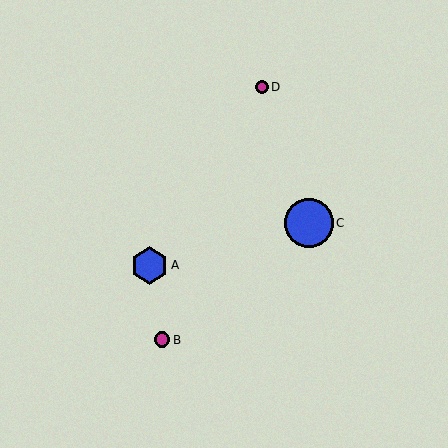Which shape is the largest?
The blue circle (labeled C) is the largest.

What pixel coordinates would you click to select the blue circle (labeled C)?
Click at (309, 223) to select the blue circle C.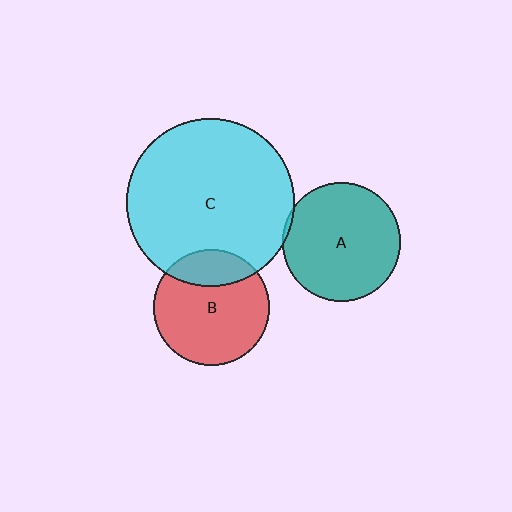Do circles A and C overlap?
Yes.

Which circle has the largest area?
Circle C (cyan).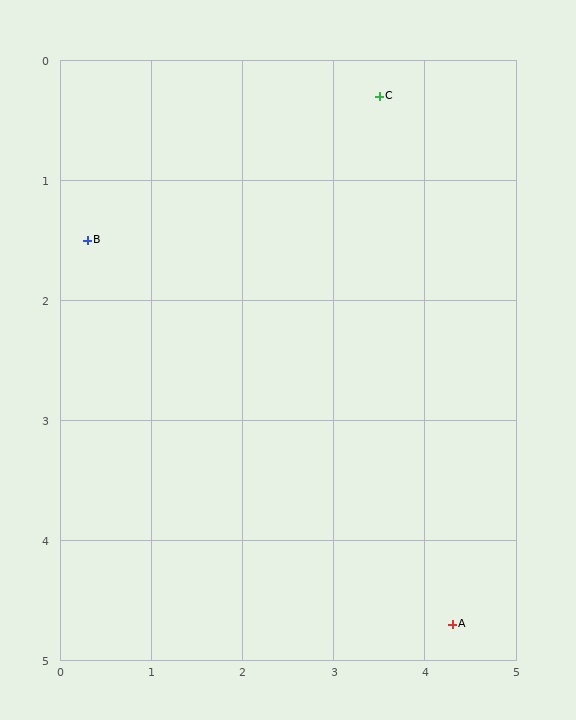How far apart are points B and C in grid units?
Points B and C are about 3.4 grid units apart.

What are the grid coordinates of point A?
Point A is at approximately (4.3, 4.7).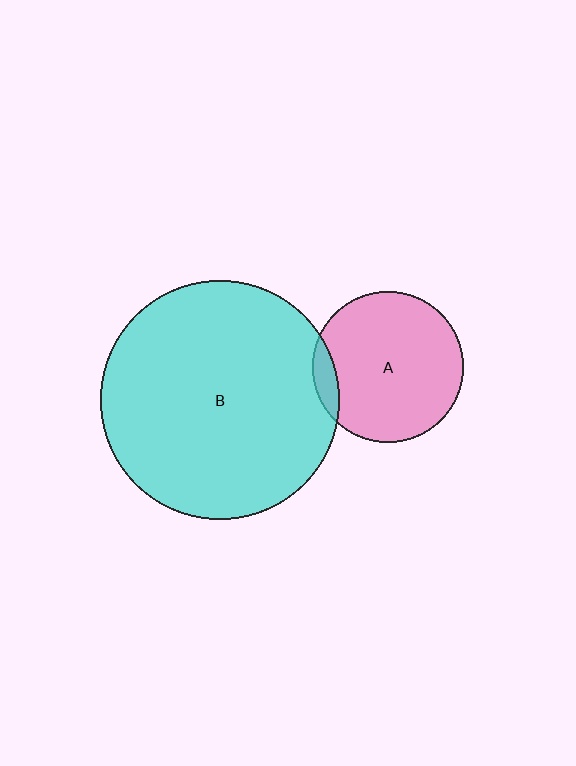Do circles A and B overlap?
Yes.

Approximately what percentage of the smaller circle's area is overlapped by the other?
Approximately 10%.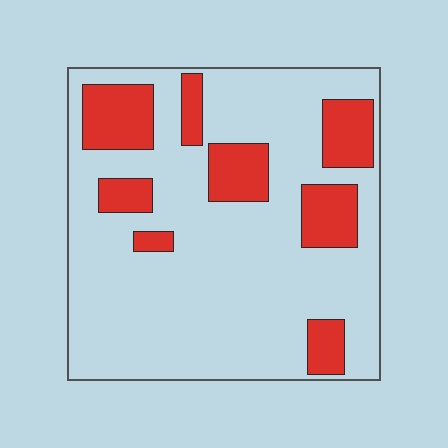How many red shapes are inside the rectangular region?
8.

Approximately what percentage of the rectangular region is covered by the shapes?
Approximately 20%.